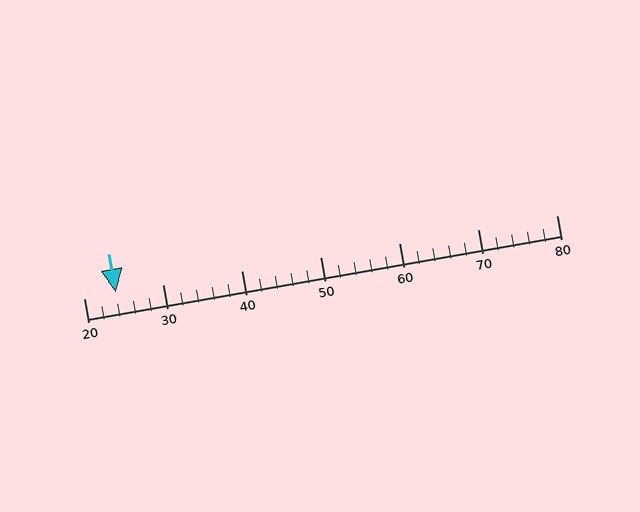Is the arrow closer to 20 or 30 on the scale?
The arrow is closer to 20.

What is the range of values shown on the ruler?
The ruler shows values from 20 to 80.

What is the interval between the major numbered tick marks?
The major tick marks are spaced 10 units apart.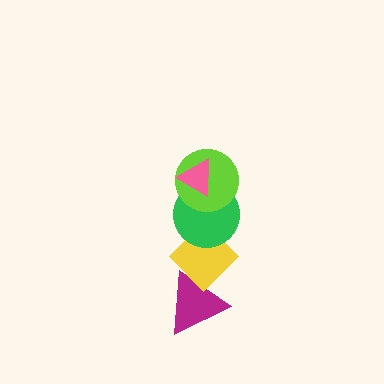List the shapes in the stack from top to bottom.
From top to bottom: the pink triangle, the lime circle, the green circle, the yellow diamond, the magenta triangle.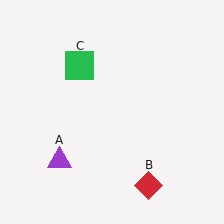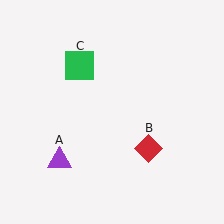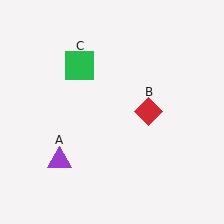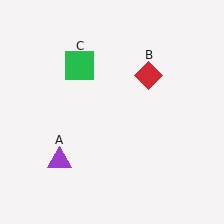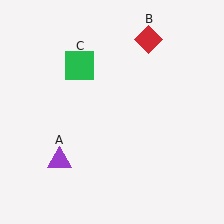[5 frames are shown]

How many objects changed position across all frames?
1 object changed position: red diamond (object B).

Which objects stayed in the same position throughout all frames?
Purple triangle (object A) and green square (object C) remained stationary.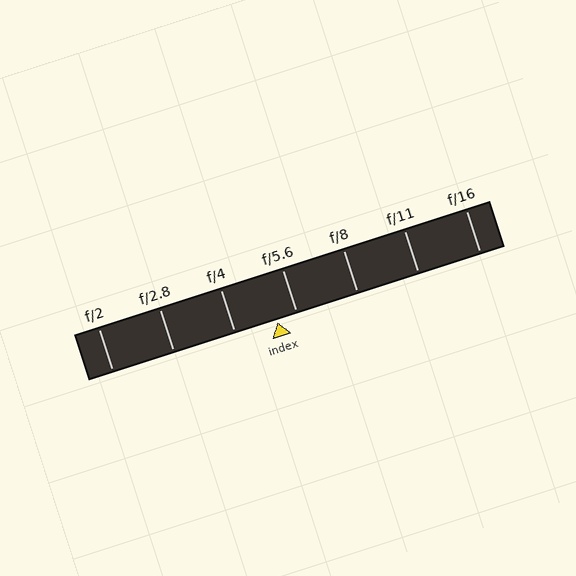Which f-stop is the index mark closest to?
The index mark is closest to f/5.6.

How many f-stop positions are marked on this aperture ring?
There are 7 f-stop positions marked.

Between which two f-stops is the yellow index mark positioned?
The index mark is between f/4 and f/5.6.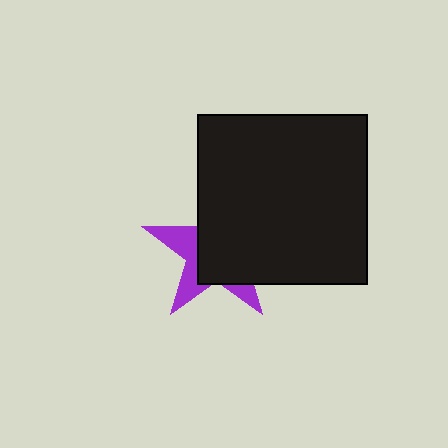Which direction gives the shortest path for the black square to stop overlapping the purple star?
Moving right gives the shortest separation.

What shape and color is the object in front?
The object in front is a black square.